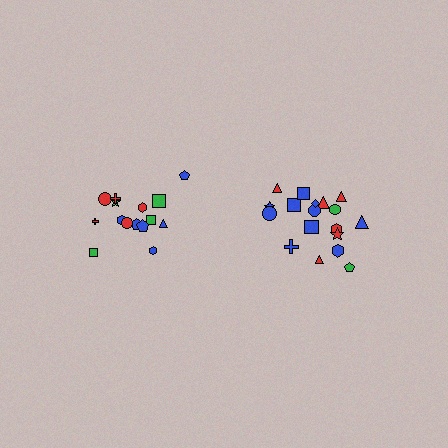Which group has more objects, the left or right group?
The right group.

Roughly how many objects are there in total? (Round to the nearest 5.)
Roughly 35 objects in total.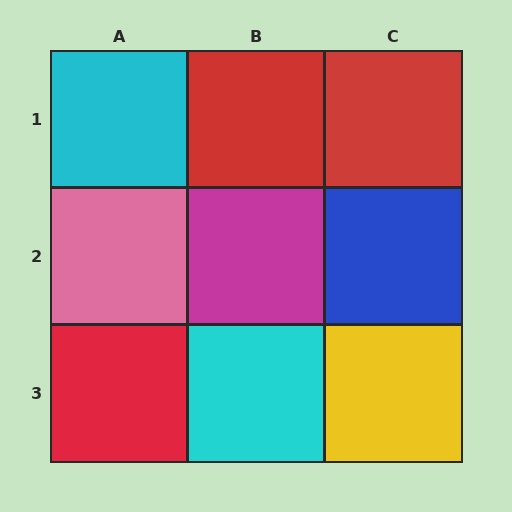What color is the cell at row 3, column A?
Red.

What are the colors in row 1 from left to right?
Cyan, red, red.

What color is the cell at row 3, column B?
Cyan.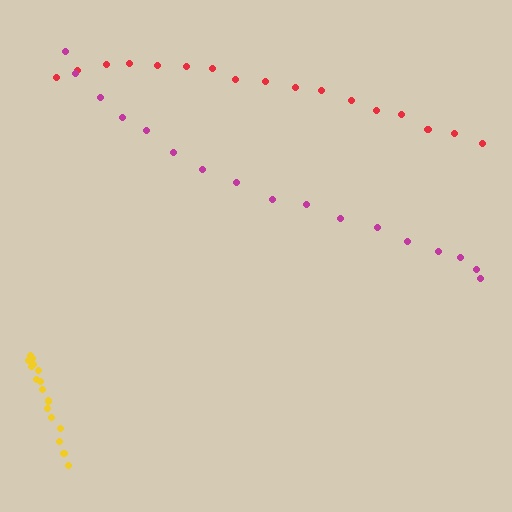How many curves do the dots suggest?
There are 3 distinct paths.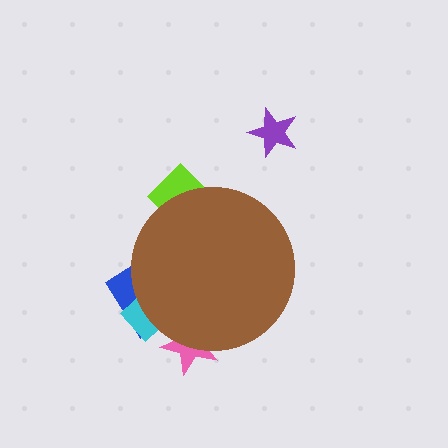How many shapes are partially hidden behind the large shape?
4 shapes are partially hidden.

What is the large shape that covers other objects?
A brown circle.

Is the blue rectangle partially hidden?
Yes, the blue rectangle is partially hidden behind the brown circle.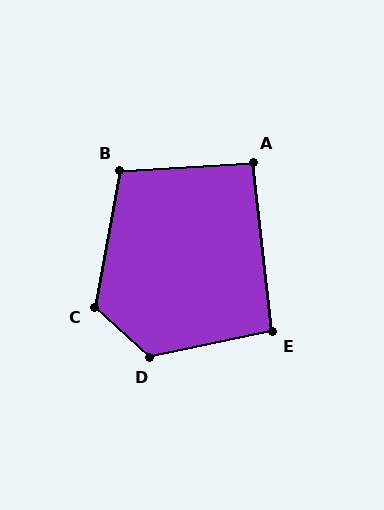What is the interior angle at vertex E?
Approximately 95 degrees (obtuse).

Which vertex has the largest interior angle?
D, at approximately 126 degrees.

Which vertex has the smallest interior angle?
A, at approximately 93 degrees.